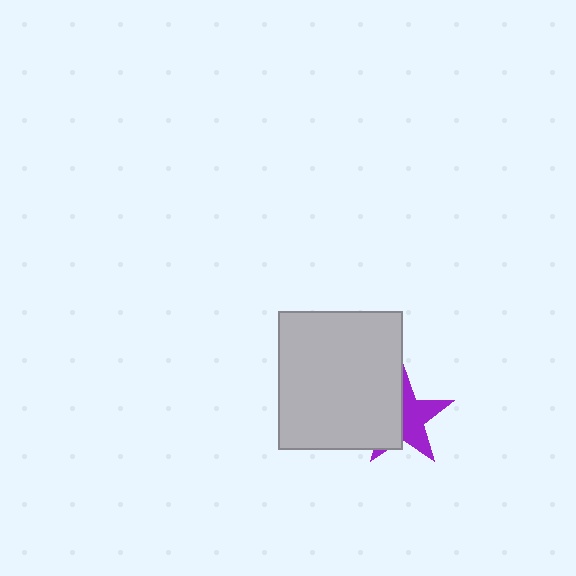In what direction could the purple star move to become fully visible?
The purple star could move right. That would shift it out from behind the light gray rectangle entirely.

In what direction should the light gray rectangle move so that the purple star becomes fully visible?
The light gray rectangle should move left. That is the shortest direction to clear the overlap and leave the purple star fully visible.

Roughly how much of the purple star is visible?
About half of it is visible (roughly 50%).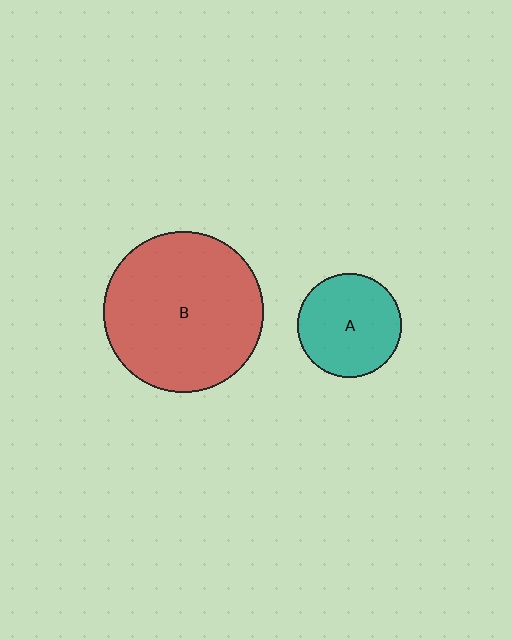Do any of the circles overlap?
No, none of the circles overlap.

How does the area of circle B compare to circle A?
Approximately 2.4 times.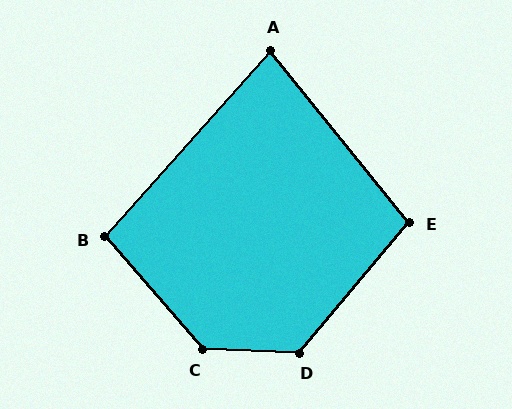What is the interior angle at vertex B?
Approximately 97 degrees (obtuse).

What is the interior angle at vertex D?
Approximately 128 degrees (obtuse).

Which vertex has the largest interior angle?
C, at approximately 133 degrees.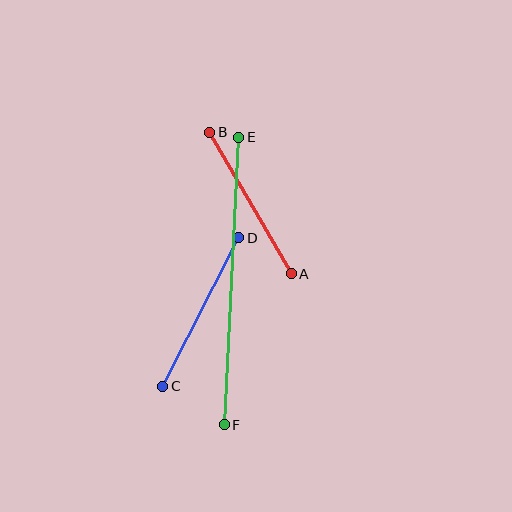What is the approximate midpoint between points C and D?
The midpoint is at approximately (201, 312) pixels.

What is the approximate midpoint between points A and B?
The midpoint is at approximately (250, 203) pixels.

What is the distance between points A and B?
The distance is approximately 163 pixels.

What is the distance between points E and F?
The distance is approximately 288 pixels.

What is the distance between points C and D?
The distance is approximately 167 pixels.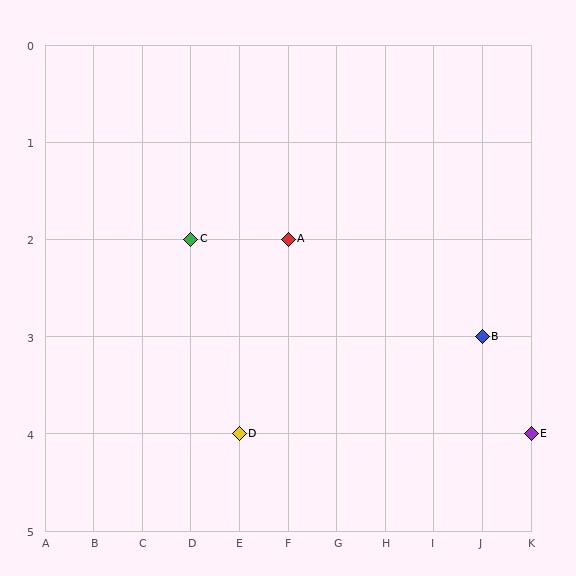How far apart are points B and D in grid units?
Points B and D are 5 columns and 1 row apart (about 5.1 grid units diagonally).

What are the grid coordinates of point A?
Point A is at grid coordinates (F, 2).